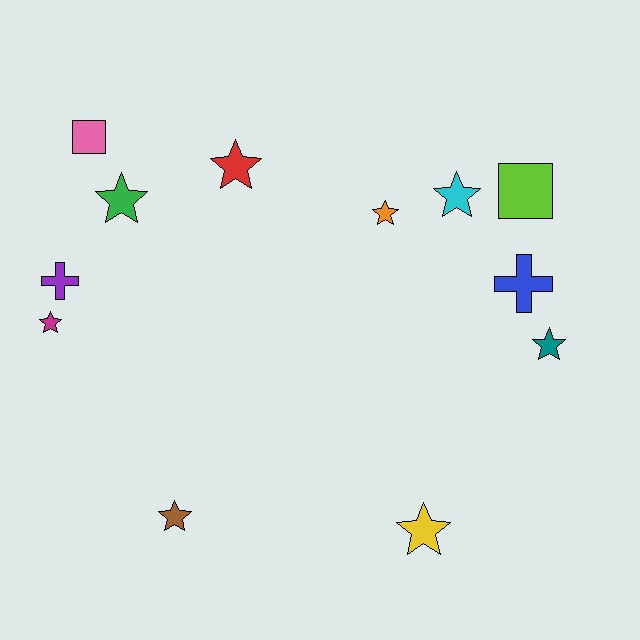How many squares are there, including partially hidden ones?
There are 2 squares.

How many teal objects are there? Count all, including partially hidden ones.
There is 1 teal object.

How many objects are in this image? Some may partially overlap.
There are 12 objects.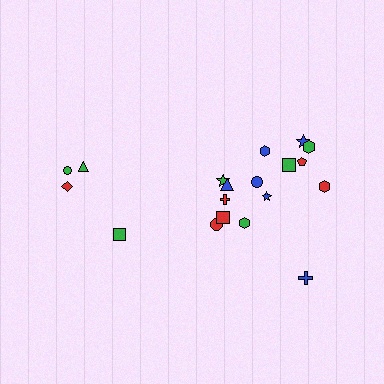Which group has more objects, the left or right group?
The right group.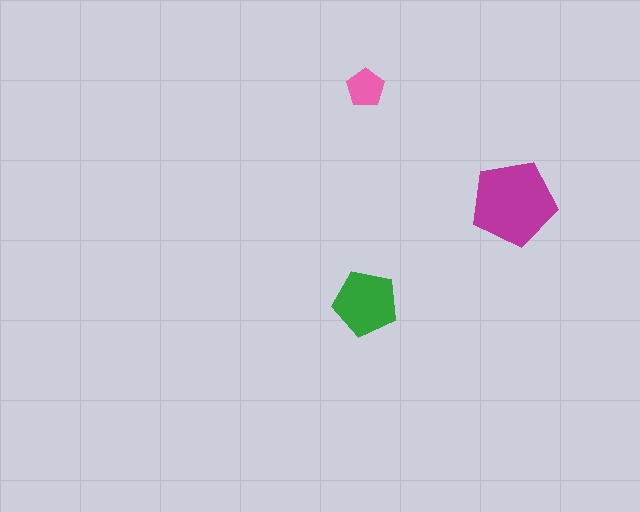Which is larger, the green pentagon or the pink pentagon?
The green one.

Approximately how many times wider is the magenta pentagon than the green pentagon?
About 1.5 times wider.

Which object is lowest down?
The green pentagon is bottommost.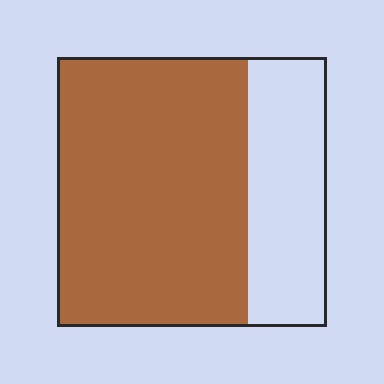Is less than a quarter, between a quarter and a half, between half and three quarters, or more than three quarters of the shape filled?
Between half and three quarters.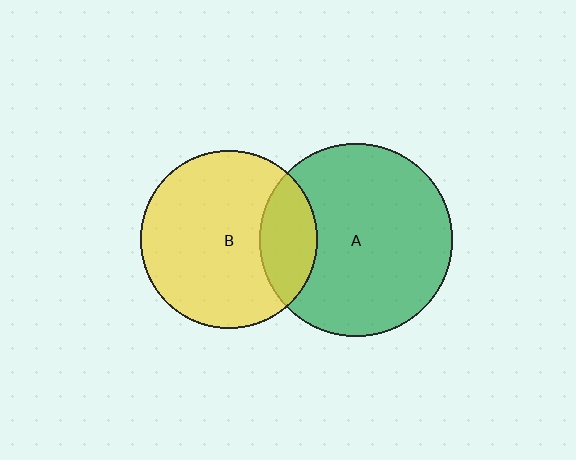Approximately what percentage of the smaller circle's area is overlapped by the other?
Approximately 20%.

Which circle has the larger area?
Circle A (green).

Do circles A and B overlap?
Yes.